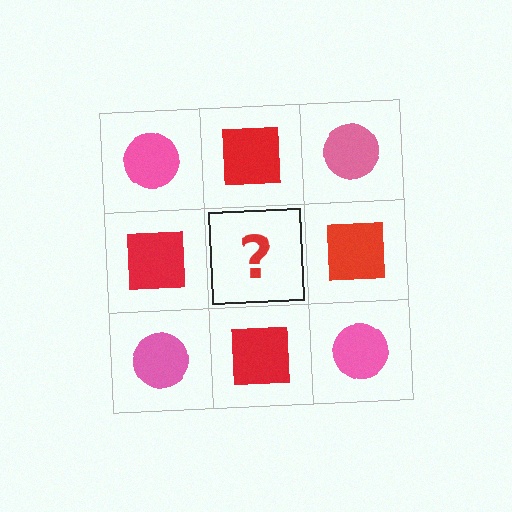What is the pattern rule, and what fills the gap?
The rule is that it alternates pink circle and red square in a checkerboard pattern. The gap should be filled with a pink circle.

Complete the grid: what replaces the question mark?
The question mark should be replaced with a pink circle.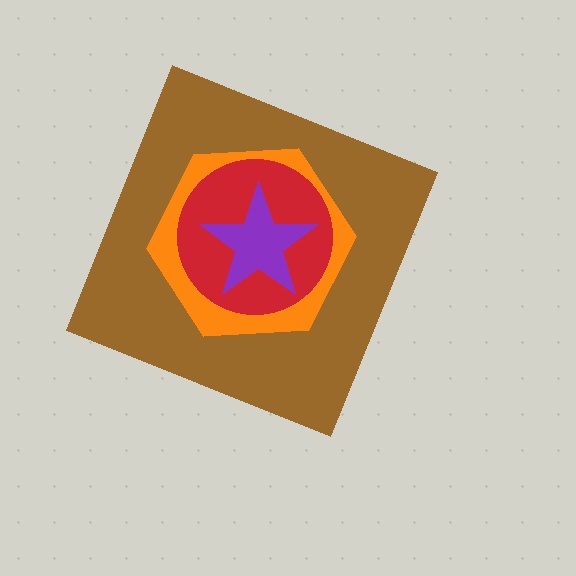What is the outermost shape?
The brown diamond.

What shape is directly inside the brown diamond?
The orange hexagon.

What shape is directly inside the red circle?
The purple star.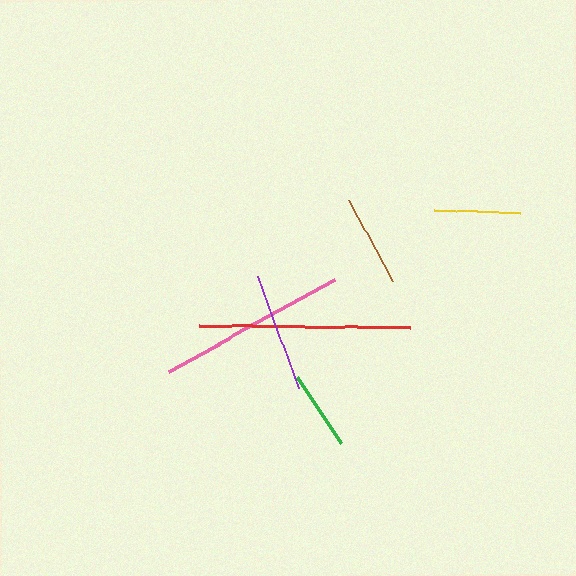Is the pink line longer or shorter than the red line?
The red line is longer than the pink line.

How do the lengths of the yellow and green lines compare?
The yellow and green lines are approximately the same length.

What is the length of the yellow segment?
The yellow segment is approximately 86 pixels long.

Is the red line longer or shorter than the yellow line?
The red line is longer than the yellow line.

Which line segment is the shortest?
The green line is the shortest at approximately 80 pixels.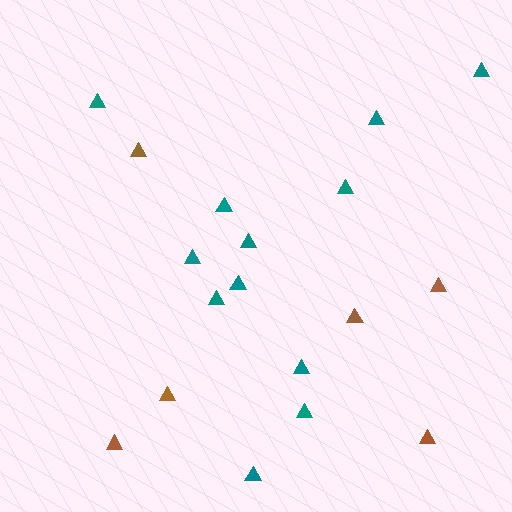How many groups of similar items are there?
There are 2 groups: one group of teal triangles (12) and one group of brown triangles (6).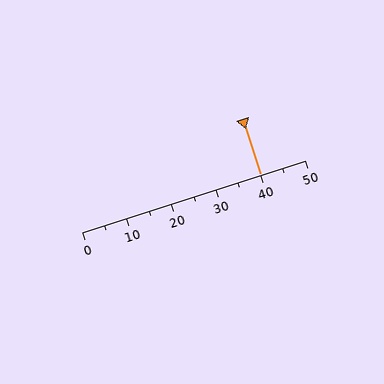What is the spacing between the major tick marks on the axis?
The major ticks are spaced 10 apart.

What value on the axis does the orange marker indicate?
The marker indicates approximately 40.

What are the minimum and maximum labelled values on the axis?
The axis runs from 0 to 50.